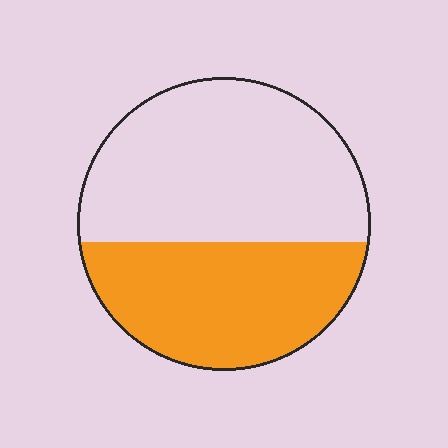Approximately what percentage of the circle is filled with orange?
Approximately 40%.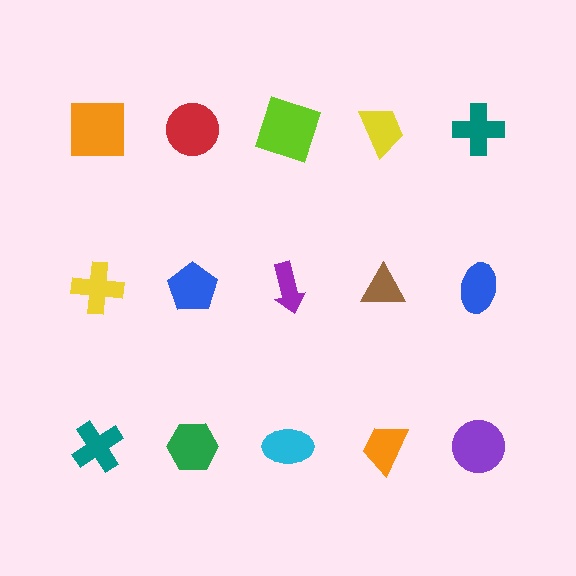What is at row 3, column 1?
A teal cross.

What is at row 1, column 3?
A lime square.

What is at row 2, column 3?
A purple arrow.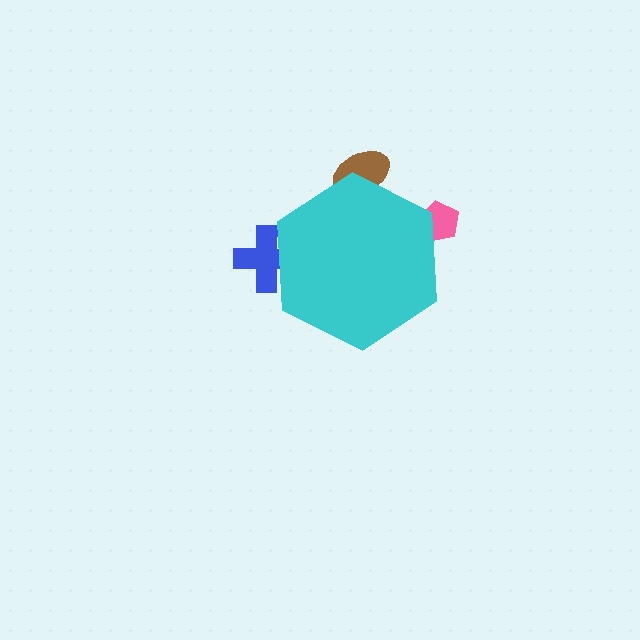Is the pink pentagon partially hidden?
Yes, the pink pentagon is partially hidden behind the cyan hexagon.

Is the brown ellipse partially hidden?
Yes, the brown ellipse is partially hidden behind the cyan hexagon.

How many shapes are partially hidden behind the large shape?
3 shapes are partially hidden.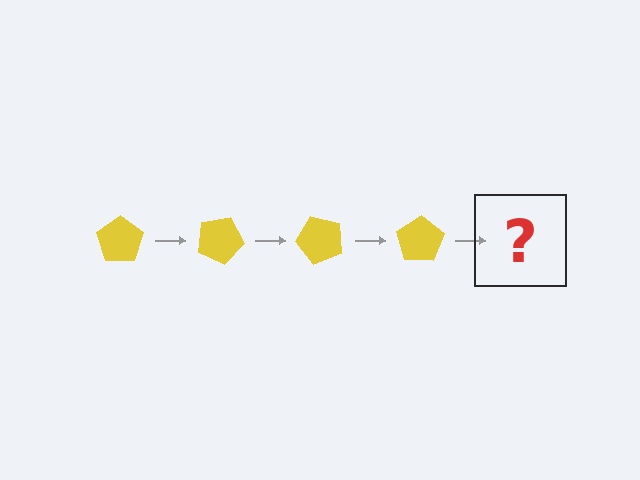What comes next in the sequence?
The next element should be a yellow pentagon rotated 100 degrees.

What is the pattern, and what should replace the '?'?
The pattern is that the pentagon rotates 25 degrees each step. The '?' should be a yellow pentagon rotated 100 degrees.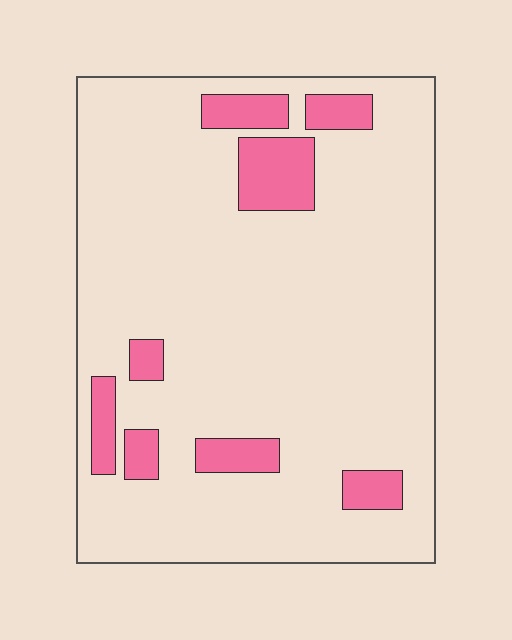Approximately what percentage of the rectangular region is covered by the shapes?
Approximately 15%.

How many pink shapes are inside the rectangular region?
8.